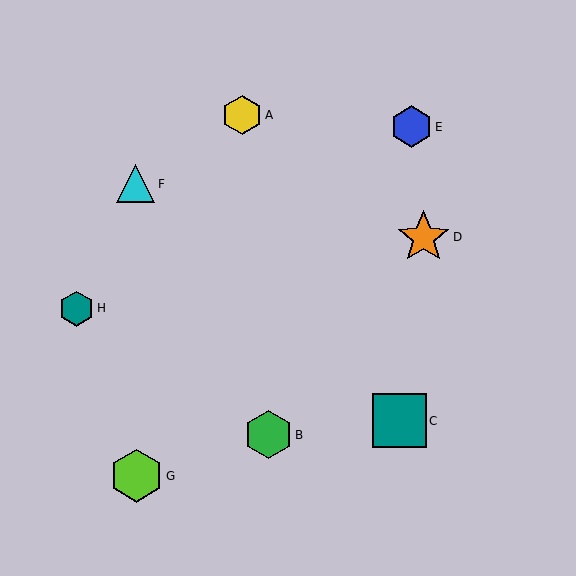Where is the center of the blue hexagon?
The center of the blue hexagon is at (412, 127).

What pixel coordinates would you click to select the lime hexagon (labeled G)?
Click at (137, 476) to select the lime hexagon G.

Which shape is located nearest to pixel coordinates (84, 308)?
The teal hexagon (labeled H) at (76, 309) is nearest to that location.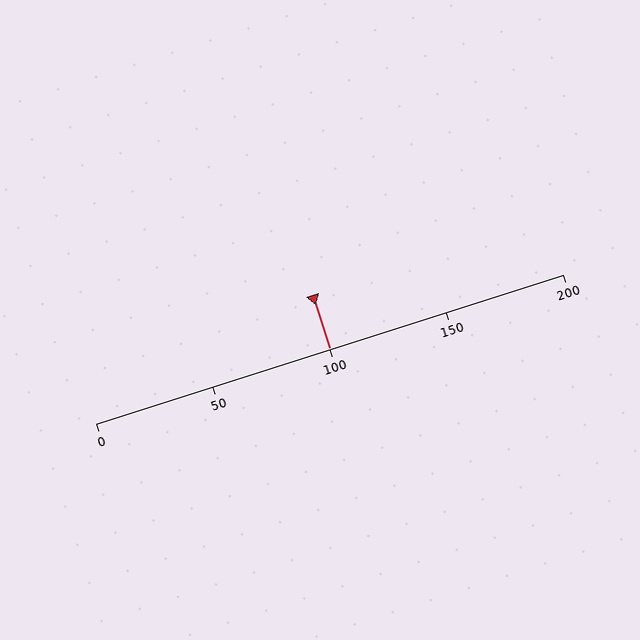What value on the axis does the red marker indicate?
The marker indicates approximately 100.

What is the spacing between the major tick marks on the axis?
The major ticks are spaced 50 apart.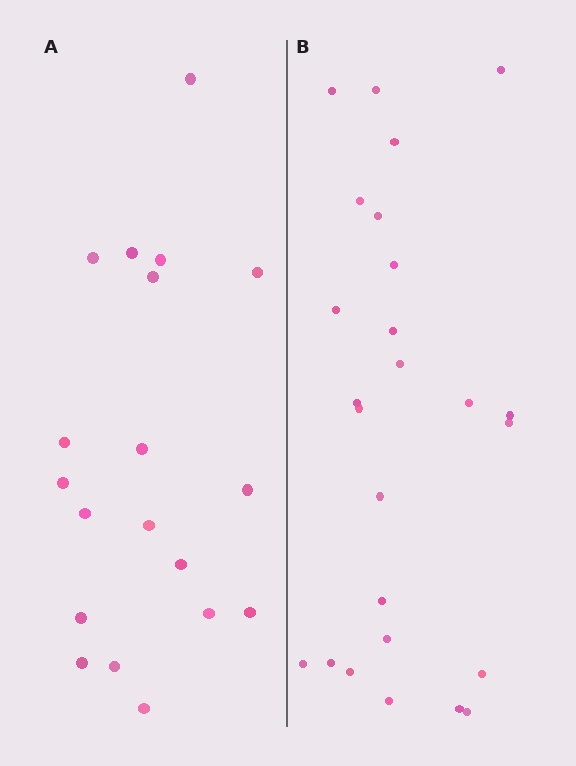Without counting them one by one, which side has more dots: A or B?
Region B (the right region) has more dots.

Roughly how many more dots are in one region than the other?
Region B has about 6 more dots than region A.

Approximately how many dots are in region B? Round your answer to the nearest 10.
About 20 dots. (The exact count is 25, which rounds to 20.)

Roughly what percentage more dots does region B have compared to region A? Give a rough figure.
About 30% more.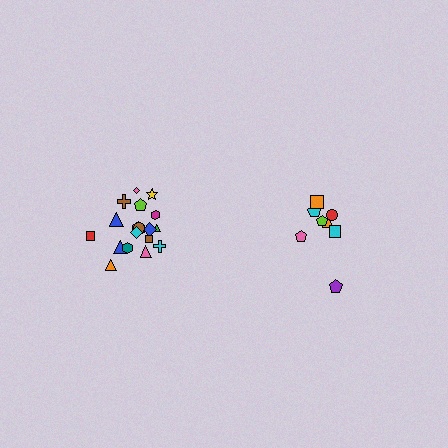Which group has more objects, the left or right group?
The left group.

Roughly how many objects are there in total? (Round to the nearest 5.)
Roughly 25 objects in total.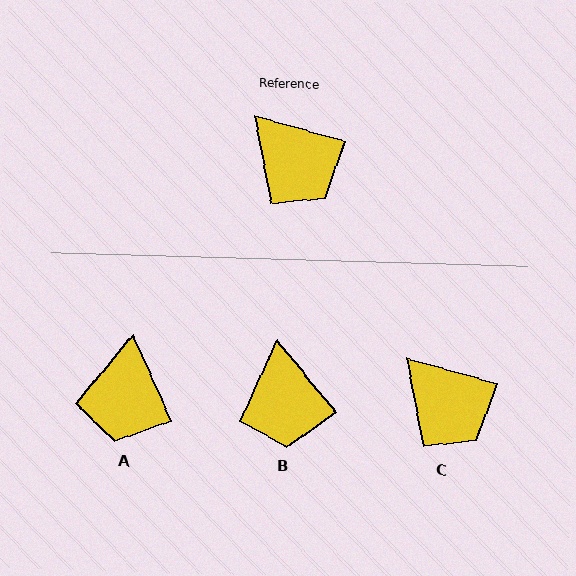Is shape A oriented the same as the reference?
No, it is off by about 50 degrees.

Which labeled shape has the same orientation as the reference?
C.